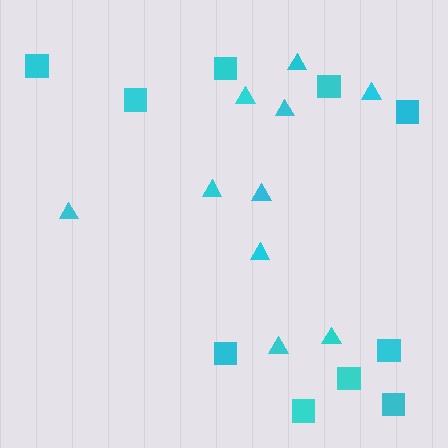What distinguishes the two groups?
There are 2 groups: one group of triangles (10) and one group of squares (10).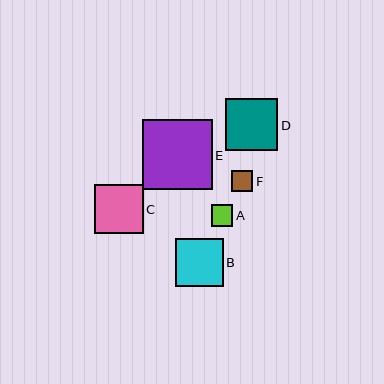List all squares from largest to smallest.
From largest to smallest: E, D, C, B, A, F.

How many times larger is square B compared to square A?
Square B is approximately 2.2 times the size of square A.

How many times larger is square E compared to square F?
Square E is approximately 3.2 times the size of square F.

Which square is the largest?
Square E is the largest with a size of approximately 70 pixels.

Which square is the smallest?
Square F is the smallest with a size of approximately 22 pixels.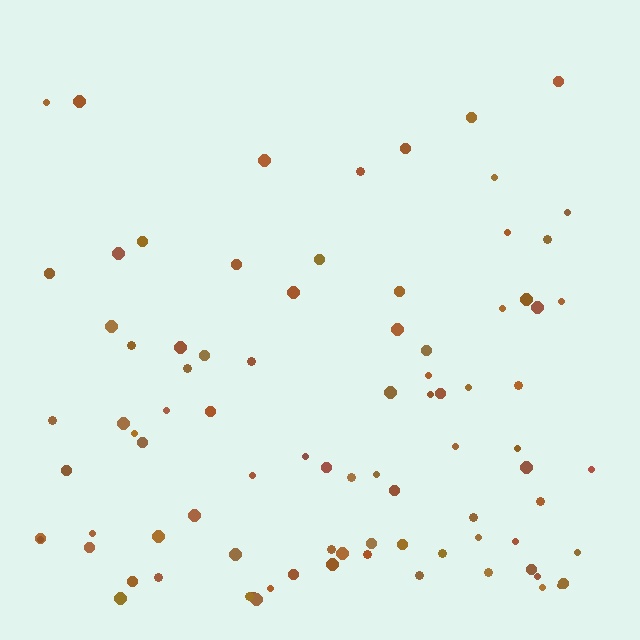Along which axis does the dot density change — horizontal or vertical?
Vertical.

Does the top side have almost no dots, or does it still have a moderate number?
Still a moderate number, just noticeably fewer than the bottom.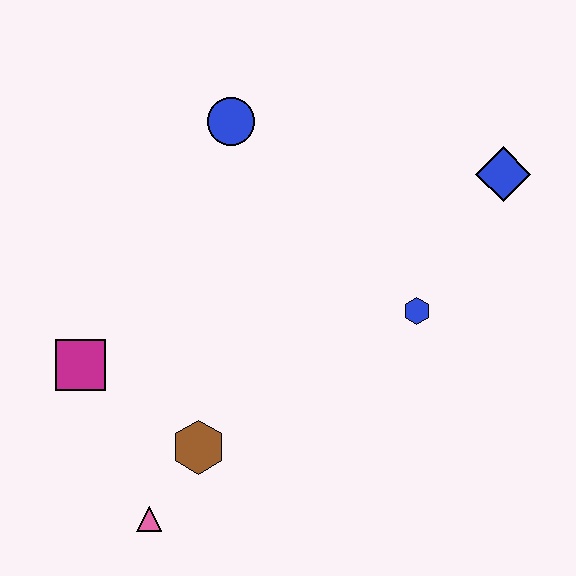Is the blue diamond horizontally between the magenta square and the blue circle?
No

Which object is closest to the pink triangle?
The brown hexagon is closest to the pink triangle.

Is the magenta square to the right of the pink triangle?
No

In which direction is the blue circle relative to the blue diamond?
The blue circle is to the left of the blue diamond.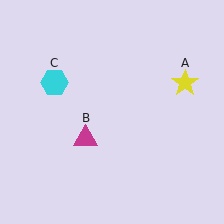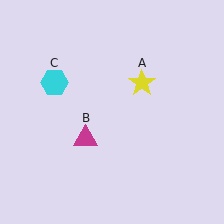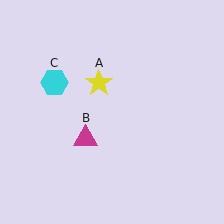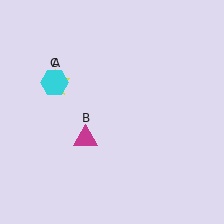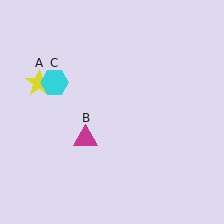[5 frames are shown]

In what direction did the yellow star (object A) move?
The yellow star (object A) moved left.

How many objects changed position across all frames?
1 object changed position: yellow star (object A).